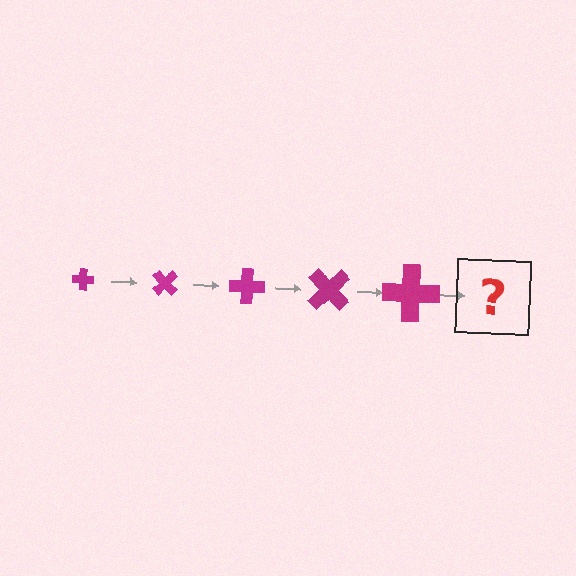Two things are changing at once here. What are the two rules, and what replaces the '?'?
The two rules are that the cross grows larger each step and it rotates 45 degrees each step. The '?' should be a cross, larger than the previous one and rotated 225 degrees from the start.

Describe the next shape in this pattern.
It should be a cross, larger than the previous one and rotated 225 degrees from the start.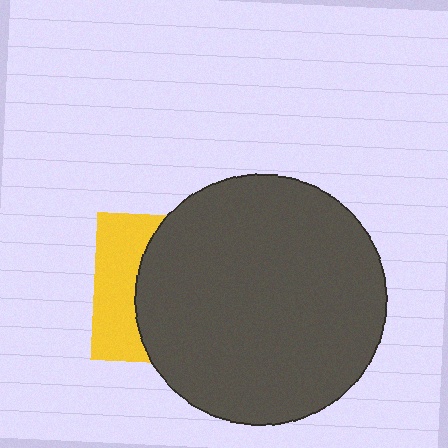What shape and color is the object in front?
The object in front is a dark gray circle.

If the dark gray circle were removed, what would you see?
You would see the complete yellow square.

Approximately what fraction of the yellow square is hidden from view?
Roughly 67% of the yellow square is hidden behind the dark gray circle.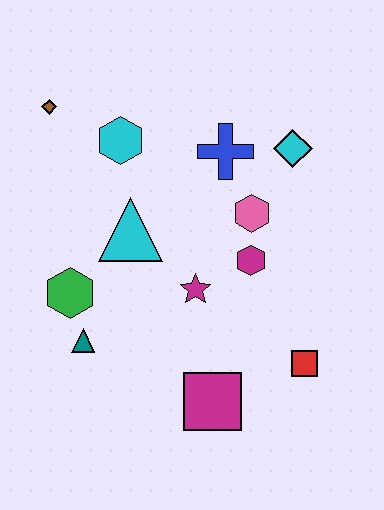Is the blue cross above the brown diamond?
No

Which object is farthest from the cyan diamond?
The teal triangle is farthest from the cyan diamond.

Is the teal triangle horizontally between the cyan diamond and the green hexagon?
Yes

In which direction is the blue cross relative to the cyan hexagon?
The blue cross is to the right of the cyan hexagon.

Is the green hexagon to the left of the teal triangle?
Yes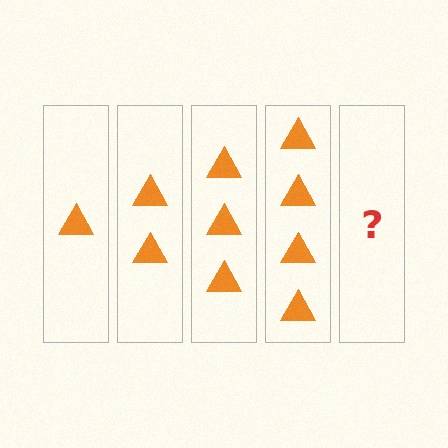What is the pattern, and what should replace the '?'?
The pattern is that each step adds one more triangle. The '?' should be 5 triangles.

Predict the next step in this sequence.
The next step is 5 triangles.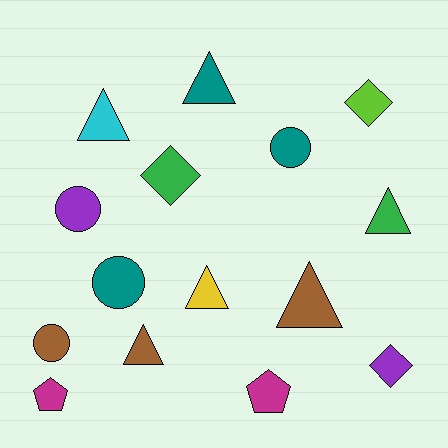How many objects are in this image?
There are 15 objects.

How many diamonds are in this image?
There are 3 diamonds.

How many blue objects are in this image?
There are no blue objects.